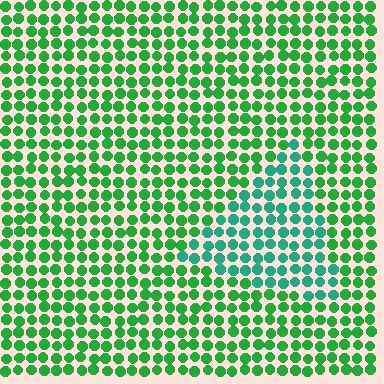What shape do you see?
I see a triangle.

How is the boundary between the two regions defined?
The boundary is defined purely by a slight shift in hue (about 32 degrees). Spacing, size, and orientation are identical on both sides.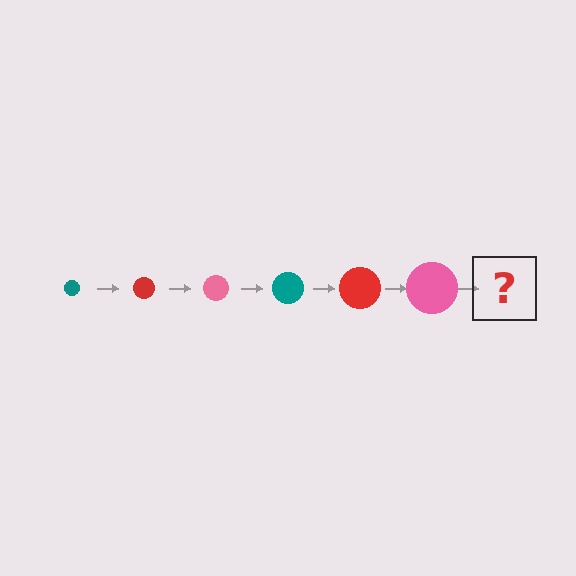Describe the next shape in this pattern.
It should be a teal circle, larger than the previous one.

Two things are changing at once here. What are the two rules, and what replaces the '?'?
The two rules are that the circle grows larger each step and the color cycles through teal, red, and pink. The '?' should be a teal circle, larger than the previous one.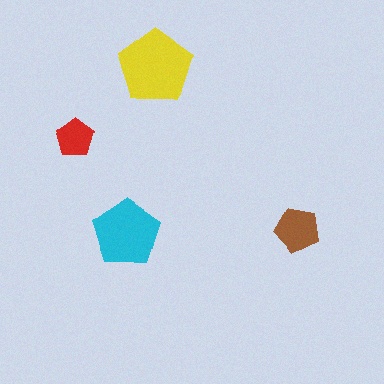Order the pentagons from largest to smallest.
the yellow one, the cyan one, the brown one, the red one.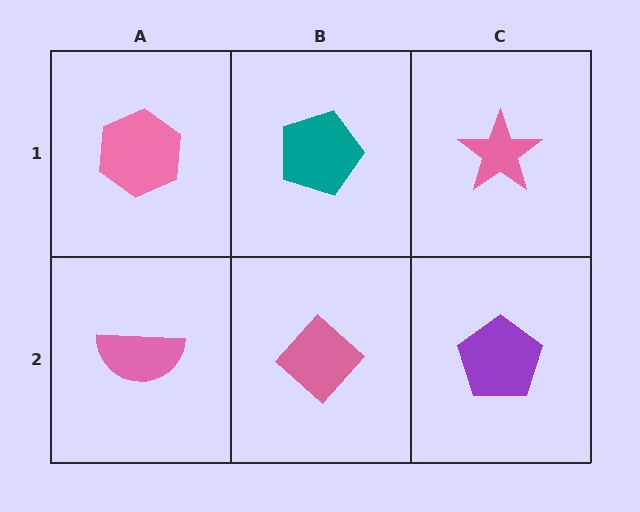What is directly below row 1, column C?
A purple pentagon.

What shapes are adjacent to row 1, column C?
A purple pentagon (row 2, column C), a teal pentagon (row 1, column B).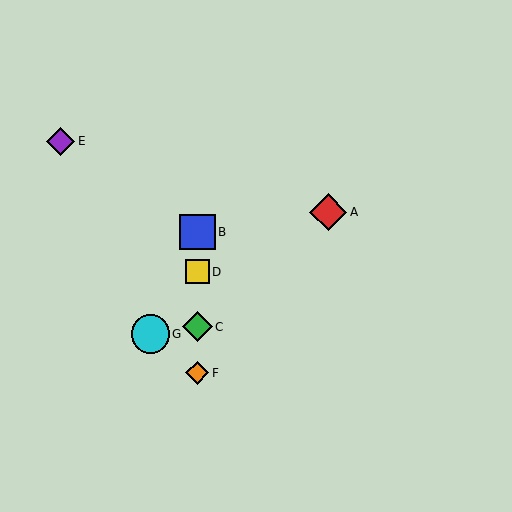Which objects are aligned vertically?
Objects B, C, D, F are aligned vertically.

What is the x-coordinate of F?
Object F is at x≈197.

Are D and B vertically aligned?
Yes, both are at x≈197.